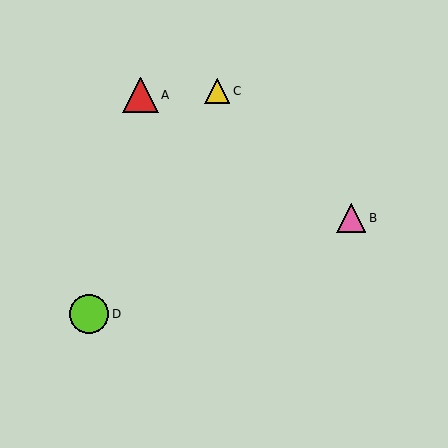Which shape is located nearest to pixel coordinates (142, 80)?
The red triangle (labeled A) at (140, 95) is nearest to that location.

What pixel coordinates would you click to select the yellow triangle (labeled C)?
Click at (217, 91) to select the yellow triangle C.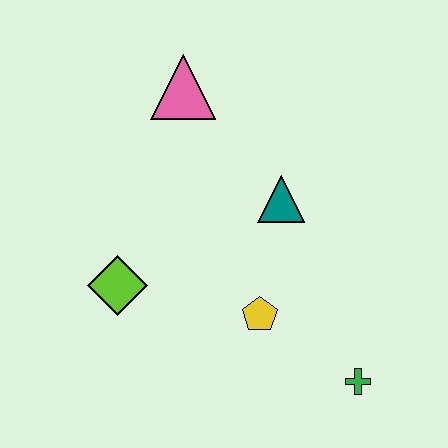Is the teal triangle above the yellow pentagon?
Yes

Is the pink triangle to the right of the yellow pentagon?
No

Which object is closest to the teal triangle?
The yellow pentagon is closest to the teal triangle.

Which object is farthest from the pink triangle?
The green cross is farthest from the pink triangle.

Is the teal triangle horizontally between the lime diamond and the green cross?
Yes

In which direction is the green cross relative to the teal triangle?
The green cross is below the teal triangle.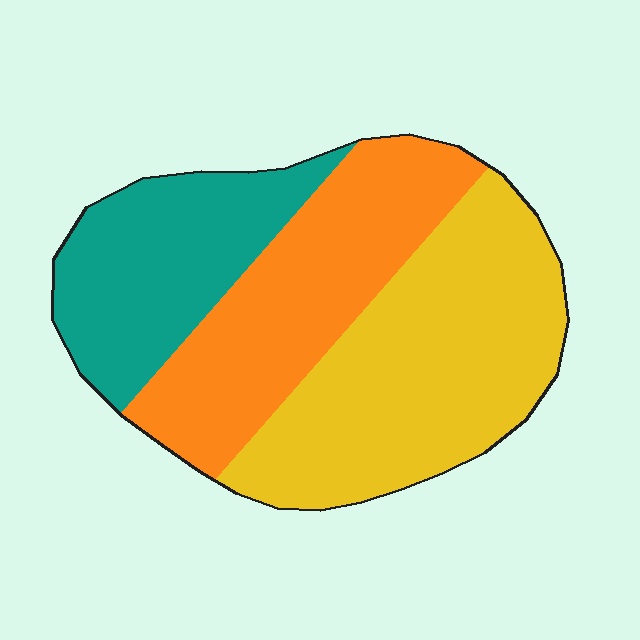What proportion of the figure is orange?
Orange covers about 30% of the figure.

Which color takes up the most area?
Yellow, at roughly 45%.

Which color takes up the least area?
Teal, at roughly 25%.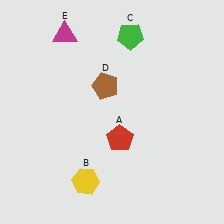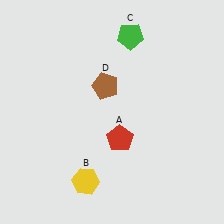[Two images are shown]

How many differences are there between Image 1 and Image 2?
There is 1 difference between the two images.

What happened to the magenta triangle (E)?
The magenta triangle (E) was removed in Image 2. It was in the top-left area of Image 1.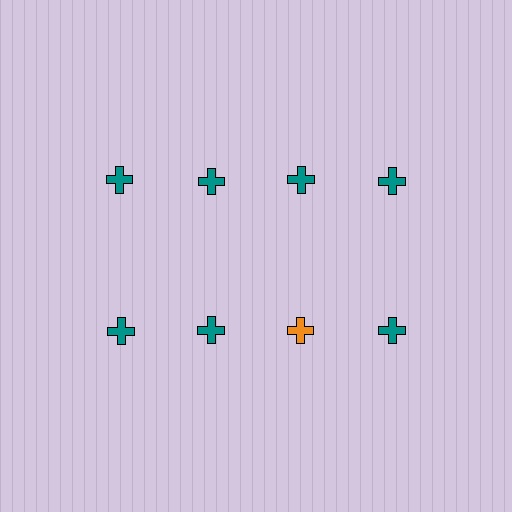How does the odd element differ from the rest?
It has a different color: orange instead of teal.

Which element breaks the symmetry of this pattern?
The orange cross in the second row, center column breaks the symmetry. All other shapes are teal crosses.